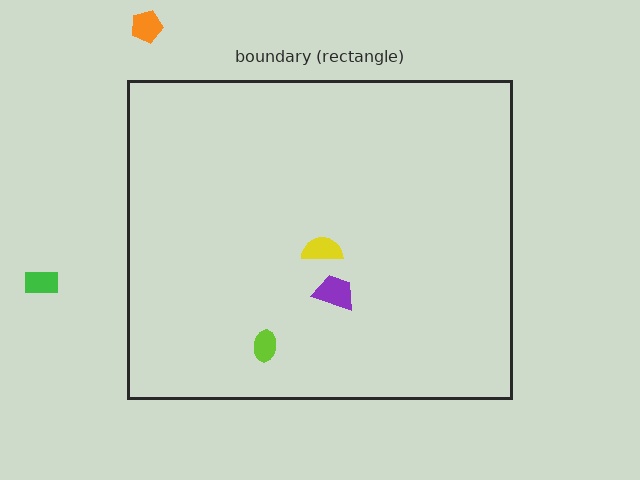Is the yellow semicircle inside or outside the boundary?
Inside.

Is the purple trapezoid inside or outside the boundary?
Inside.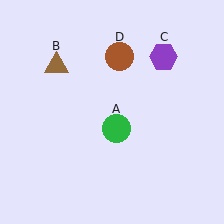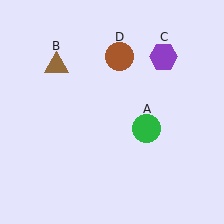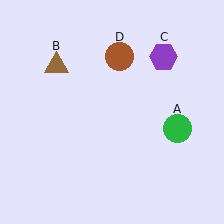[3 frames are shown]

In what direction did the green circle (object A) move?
The green circle (object A) moved right.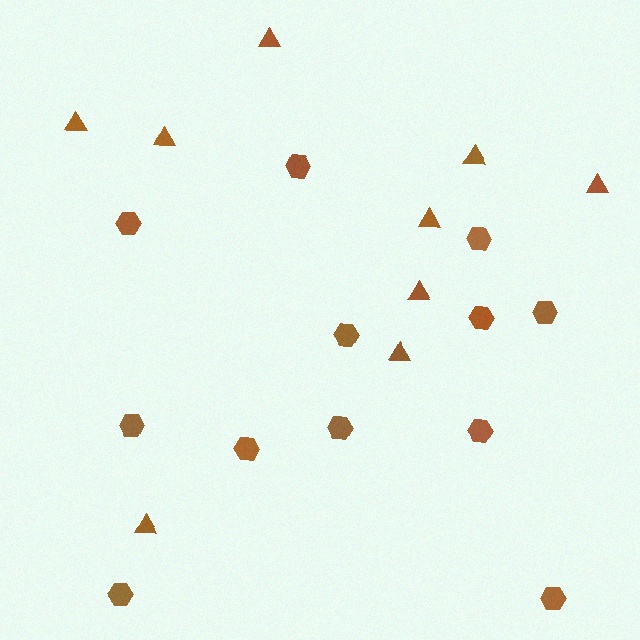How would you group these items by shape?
There are 2 groups: one group of triangles (9) and one group of hexagons (12).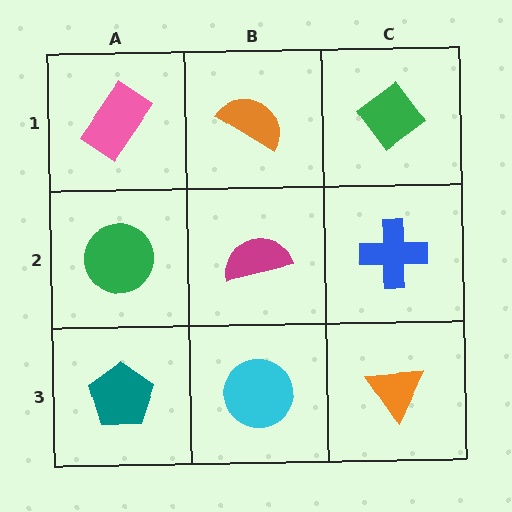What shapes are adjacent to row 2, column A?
A pink rectangle (row 1, column A), a teal pentagon (row 3, column A), a magenta semicircle (row 2, column B).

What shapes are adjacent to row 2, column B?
An orange semicircle (row 1, column B), a cyan circle (row 3, column B), a green circle (row 2, column A), a blue cross (row 2, column C).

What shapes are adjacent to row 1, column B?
A magenta semicircle (row 2, column B), a pink rectangle (row 1, column A), a green diamond (row 1, column C).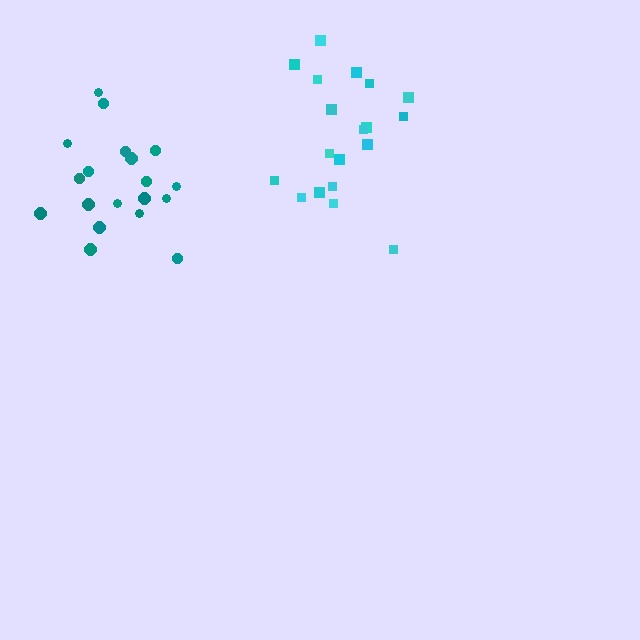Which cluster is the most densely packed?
Cyan.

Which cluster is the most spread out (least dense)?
Teal.